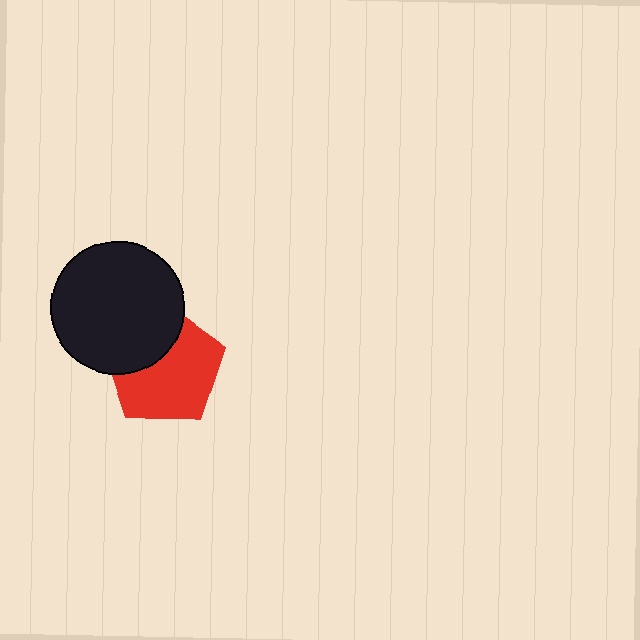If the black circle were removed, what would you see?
You would see the complete red pentagon.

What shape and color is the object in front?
The object in front is a black circle.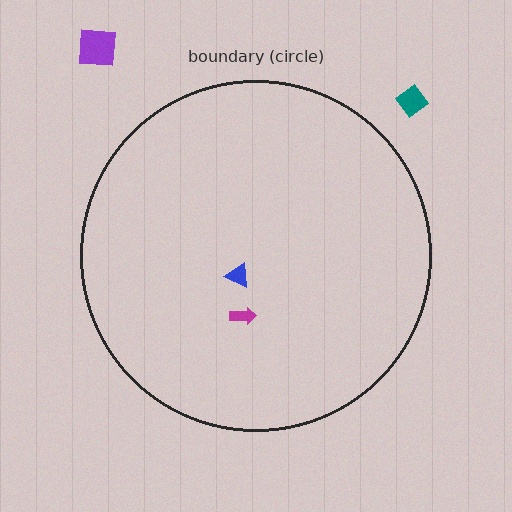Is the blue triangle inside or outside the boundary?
Inside.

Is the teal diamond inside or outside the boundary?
Outside.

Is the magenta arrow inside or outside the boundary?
Inside.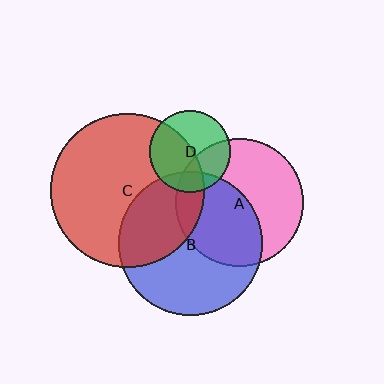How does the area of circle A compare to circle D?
Approximately 2.5 times.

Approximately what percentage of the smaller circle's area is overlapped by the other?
Approximately 35%.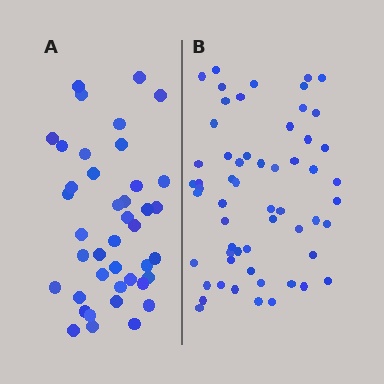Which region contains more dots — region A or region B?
Region B (the right region) has more dots.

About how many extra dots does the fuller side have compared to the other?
Region B has approximately 15 more dots than region A.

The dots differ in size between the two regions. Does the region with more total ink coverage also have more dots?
No. Region A has more total ink coverage because its dots are larger, but region B actually contains more individual dots. Total area can be misleading — the number of items is what matters here.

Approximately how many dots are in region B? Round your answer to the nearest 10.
About 60 dots. (The exact count is 58, which rounds to 60.)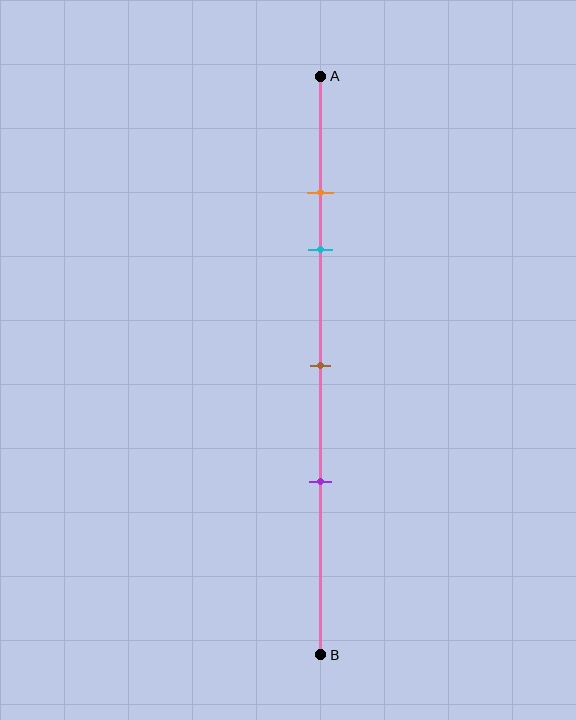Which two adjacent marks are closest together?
The orange and cyan marks are the closest adjacent pair.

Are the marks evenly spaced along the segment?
No, the marks are not evenly spaced.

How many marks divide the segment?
There are 4 marks dividing the segment.